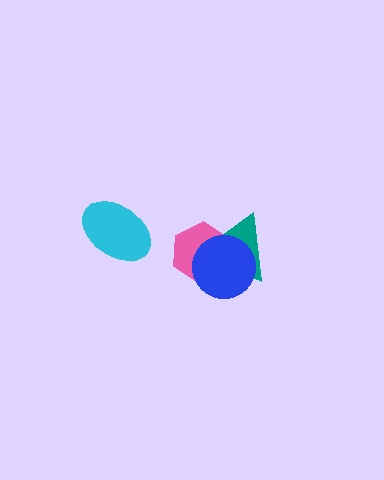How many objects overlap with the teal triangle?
2 objects overlap with the teal triangle.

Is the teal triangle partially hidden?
Yes, it is partially covered by another shape.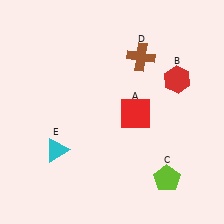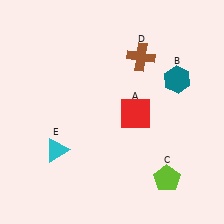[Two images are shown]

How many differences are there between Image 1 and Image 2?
There is 1 difference between the two images.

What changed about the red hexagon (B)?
In Image 1, B is red. In Image 2, it changed to teal.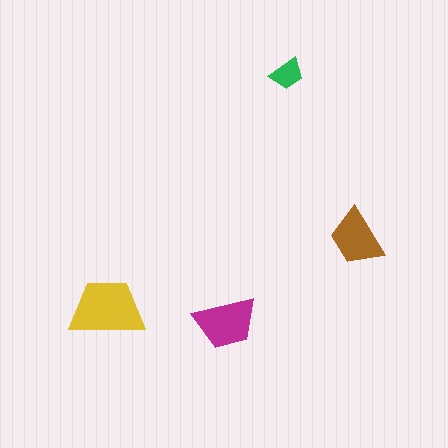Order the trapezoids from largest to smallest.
the yellow one, the magenta one, the brown one, the green one.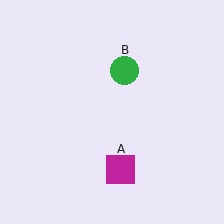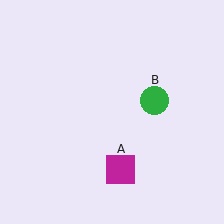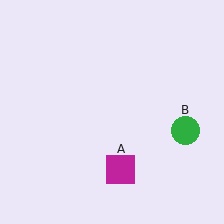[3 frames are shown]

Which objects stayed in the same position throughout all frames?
Magenta square (object A) remained stationary.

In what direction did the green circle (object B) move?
The green circle (object B) moved down and to the right.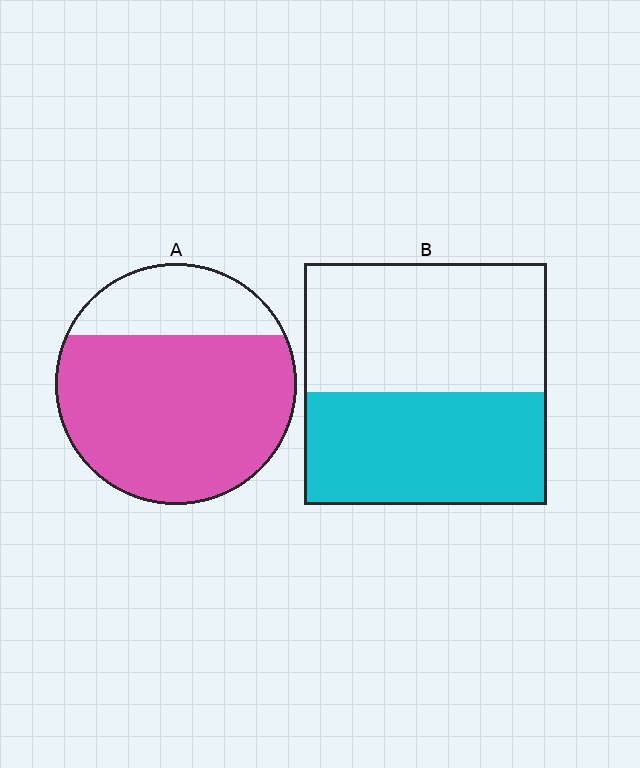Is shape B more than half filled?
Roughly half.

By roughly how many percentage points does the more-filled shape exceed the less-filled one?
By roughly 30 percentage points (A over B).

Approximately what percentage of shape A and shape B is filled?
A is approximately 75% and B is approximately 45%.